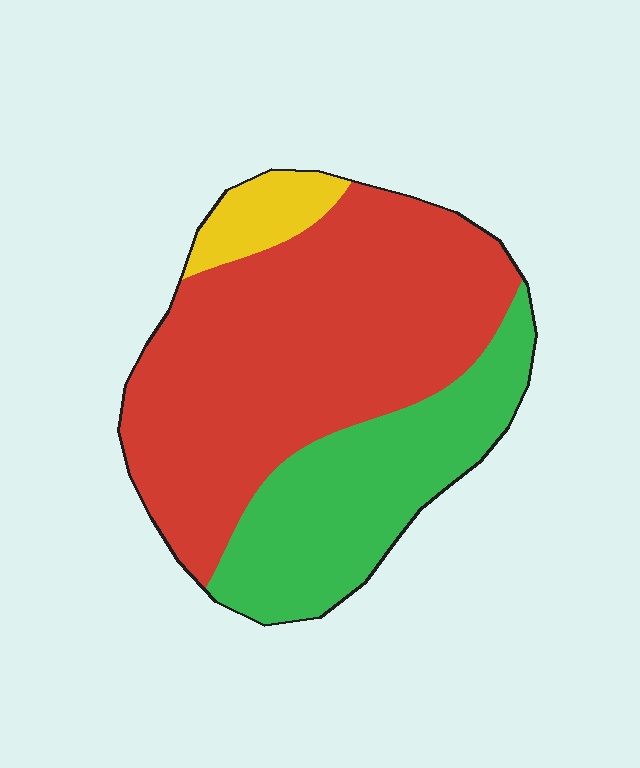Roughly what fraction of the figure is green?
Green covers roughly 30% of the figure.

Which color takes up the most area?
Red, at roughly 60%.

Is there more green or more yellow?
Green.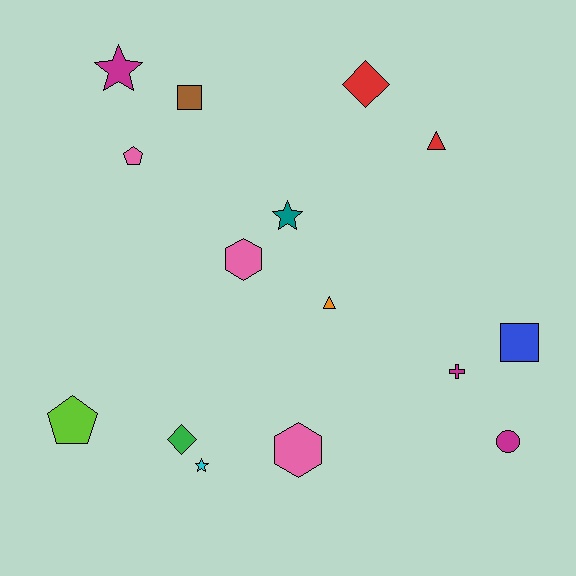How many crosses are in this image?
There is 1 cross.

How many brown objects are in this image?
There is 1 brown object.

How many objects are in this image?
There are 15 objects.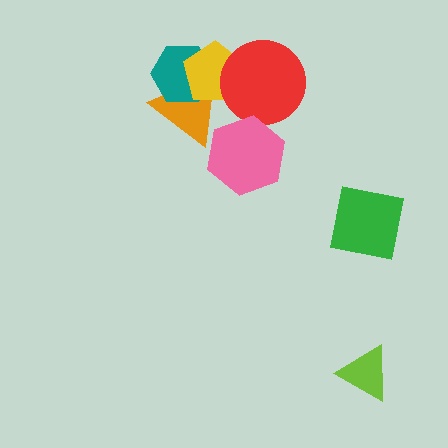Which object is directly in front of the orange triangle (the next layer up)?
The teal hexagon is directly in front of the orange triangle.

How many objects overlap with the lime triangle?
0 objects overlap with the lime triangle.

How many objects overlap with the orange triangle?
3 objects overlap with the orange triangle.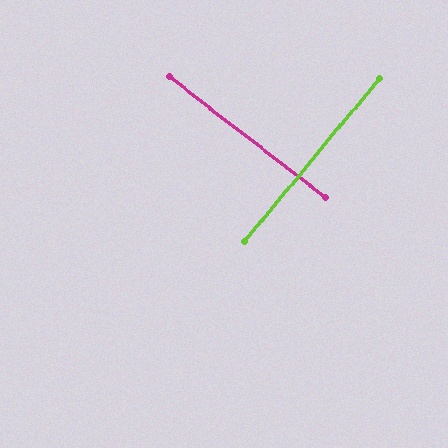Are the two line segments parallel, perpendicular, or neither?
Perpendicular — they meet at approximately 88°.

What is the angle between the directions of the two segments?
Approximately 88 degrees.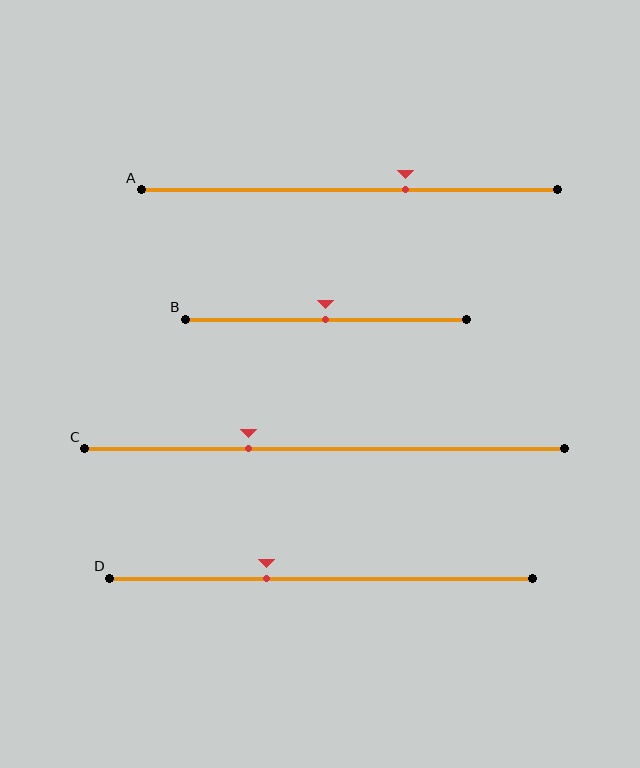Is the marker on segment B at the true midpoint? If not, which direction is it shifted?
Yes, the marker on segment B is at the true midpoint.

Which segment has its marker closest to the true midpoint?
Segment B has its marker closest to the true midpoint.